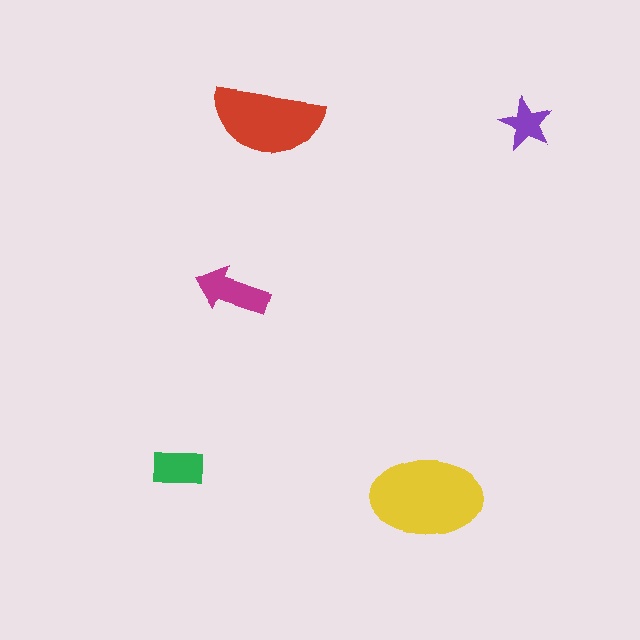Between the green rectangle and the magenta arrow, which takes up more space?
The magenta arrow.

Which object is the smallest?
The purple star.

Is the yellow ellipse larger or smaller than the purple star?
Larger.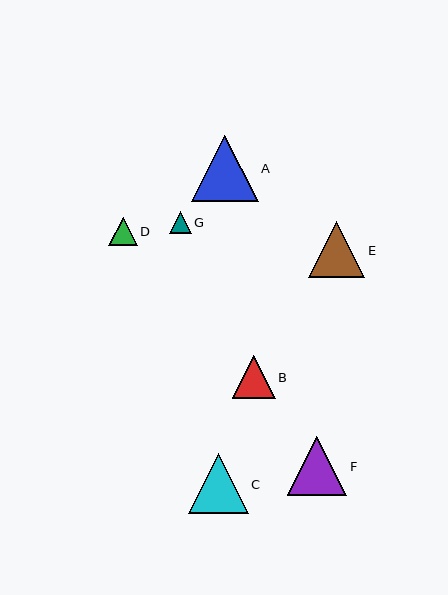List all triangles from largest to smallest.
From largest to smallest: A, C, F, E, B, D, G.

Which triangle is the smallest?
Triangle G is the smallest with a size of approximately 22 pixels.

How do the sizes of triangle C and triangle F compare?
Triangle C and triangle F are approximately the same size.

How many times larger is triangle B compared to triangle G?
Triangle B is approximately 1.9 times the size of triangle G.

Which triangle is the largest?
Triangle A is the largest with a size of approximately 66 pixels.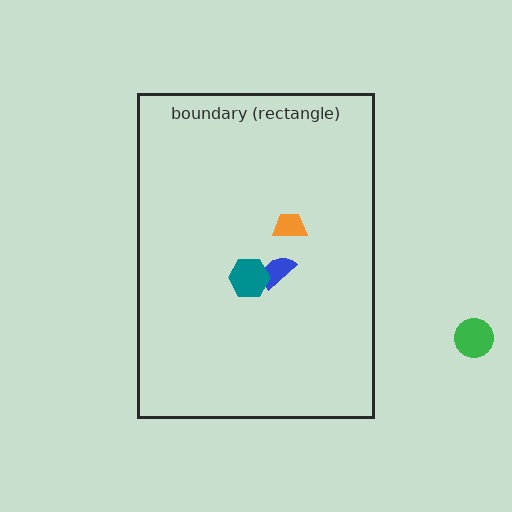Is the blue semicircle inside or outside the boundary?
Inside.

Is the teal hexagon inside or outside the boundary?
Inside.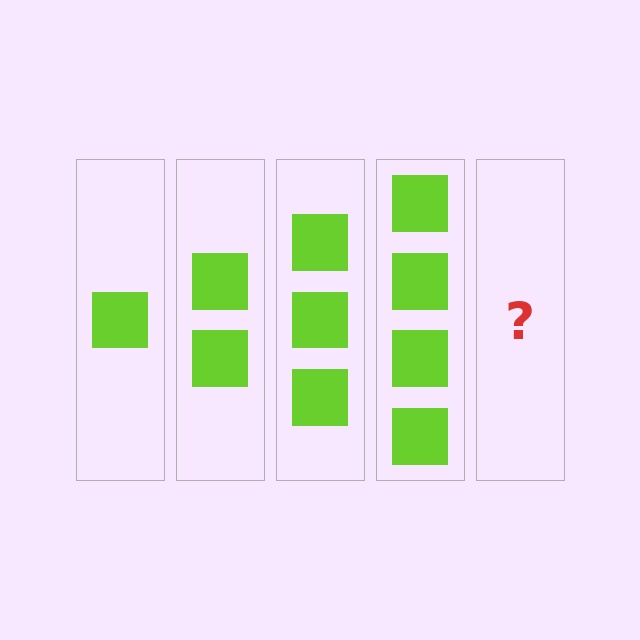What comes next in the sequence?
The next element should be 5 squares.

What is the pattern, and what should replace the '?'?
The pattern is that each step adds one more square. The '?' should be 5 squares.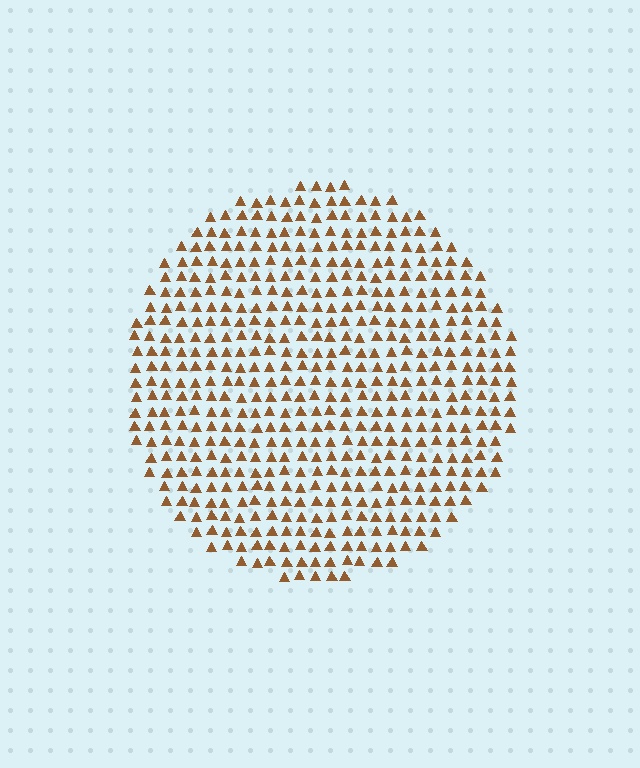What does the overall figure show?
The overall figure shows a circle.